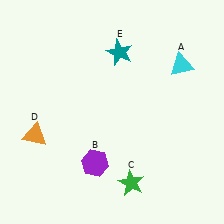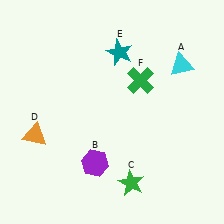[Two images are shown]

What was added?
A green cross (F) was added in Image 2.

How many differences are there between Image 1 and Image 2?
There is 1 difference between the two images.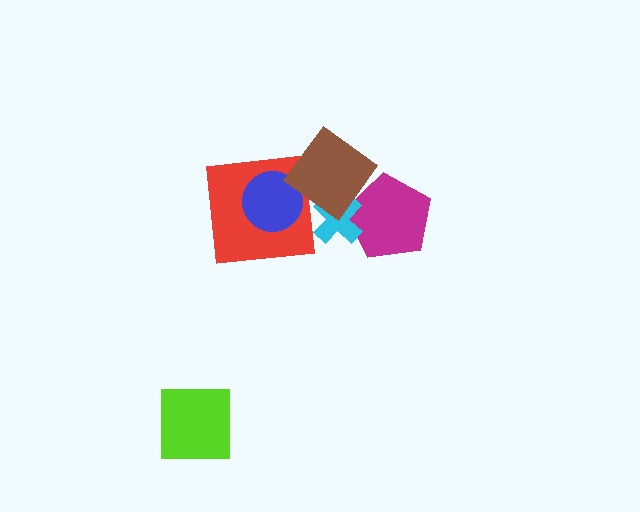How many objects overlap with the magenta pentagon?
2 objects overlap with the magenta pentagon.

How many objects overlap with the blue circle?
2 objects overlap with the blue circle.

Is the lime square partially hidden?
No, no other shape covers it.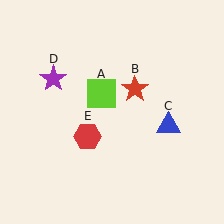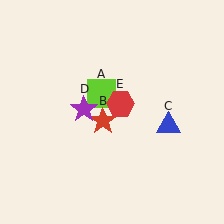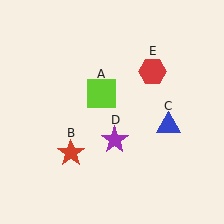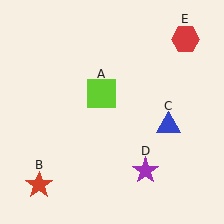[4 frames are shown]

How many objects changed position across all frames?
3 objects changed position: red star (object B), purple star (object D), red hexagon (object E).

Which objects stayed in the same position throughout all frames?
Lime square (object A) and blue triangle (object C) remained stationary.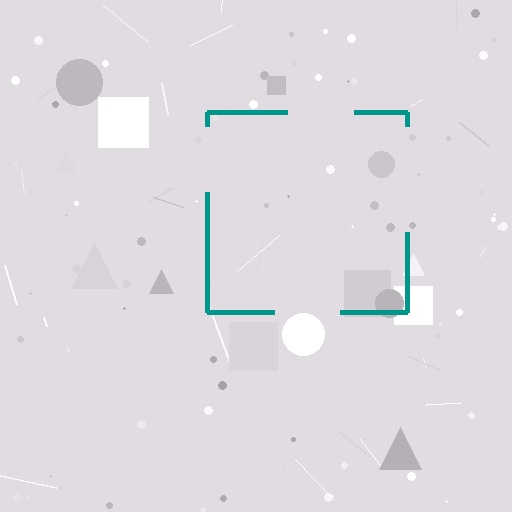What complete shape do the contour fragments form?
The contour fragments form a square.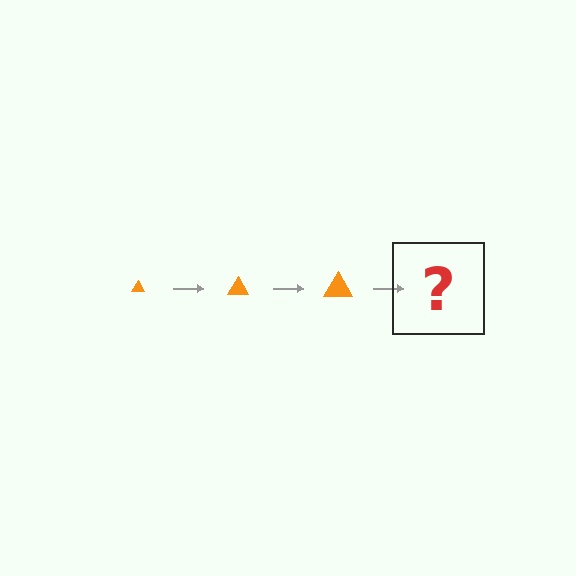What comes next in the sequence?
The next element should be an orange triangle, larger than the previous one.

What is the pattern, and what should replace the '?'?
The pattern is that the triangle gets progressively larger each step. The '?' should be an orange triangle, larger than the previous one.